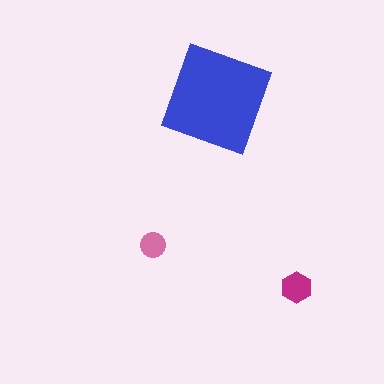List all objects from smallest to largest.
The pink circle, the magenta hexagon, the blue square.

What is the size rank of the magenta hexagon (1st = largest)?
2nd.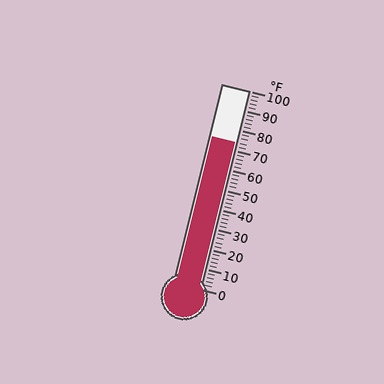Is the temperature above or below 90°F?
The temperature is below 90°F.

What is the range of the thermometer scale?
The thermometer scale ranges from 0°F to 100°F.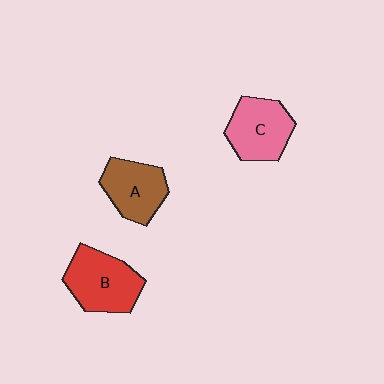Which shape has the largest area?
Shape B (red).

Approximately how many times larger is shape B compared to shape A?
Approximately 1.2 times.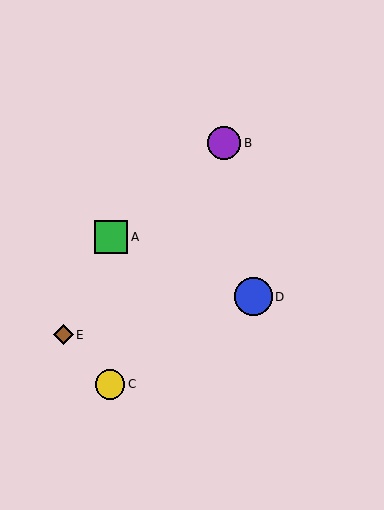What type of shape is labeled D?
Shape D is a blue circle.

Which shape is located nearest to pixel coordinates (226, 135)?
The purple circle (labeled B) at (224, 143) is nearest to that location.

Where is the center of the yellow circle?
The center of the yellow circle is at (110, 384).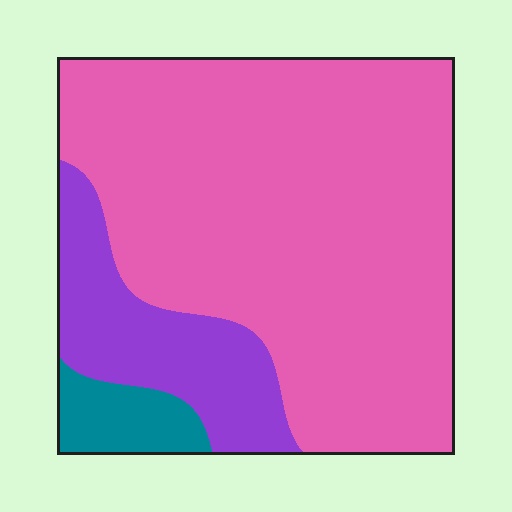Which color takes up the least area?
Teal, at roughly 5%.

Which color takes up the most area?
Pink, at roughly 75%.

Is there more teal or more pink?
Pink.